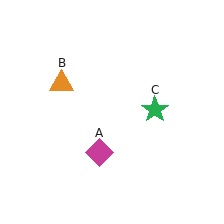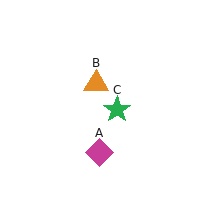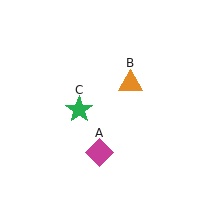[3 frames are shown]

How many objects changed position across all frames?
2 objects changed position: orange triangle (object B), green star (object C).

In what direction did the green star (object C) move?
The green star (object C) moved left.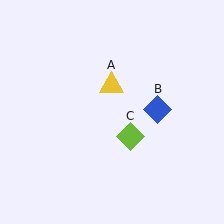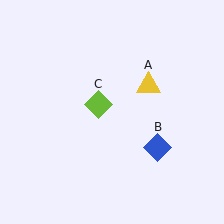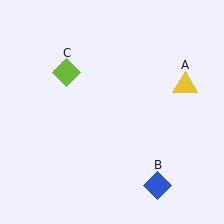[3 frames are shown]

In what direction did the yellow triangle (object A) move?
The yellow triangle (object A) moved right.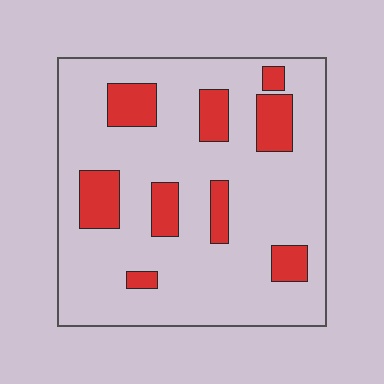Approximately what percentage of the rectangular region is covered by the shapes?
Approximately 20%.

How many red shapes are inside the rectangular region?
9.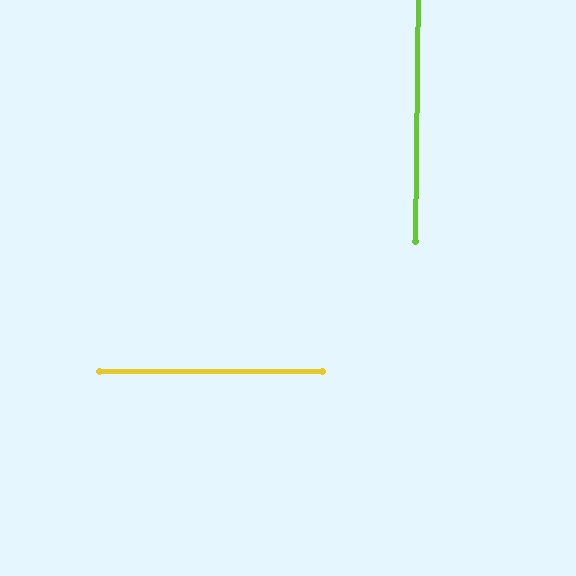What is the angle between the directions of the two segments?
Approximately 89 degrees.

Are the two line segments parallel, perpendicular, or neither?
Perpendicular — they meet at approximately 89°.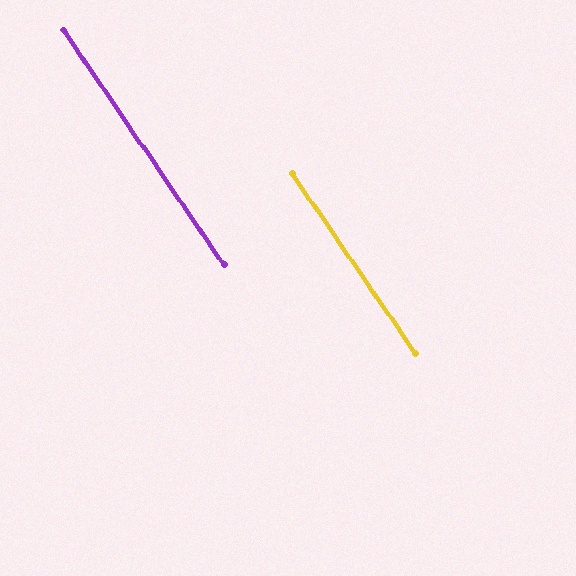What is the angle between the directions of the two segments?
Approximately 0 degrees.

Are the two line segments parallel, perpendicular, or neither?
Parallel — their directions differ by only 0.4°.